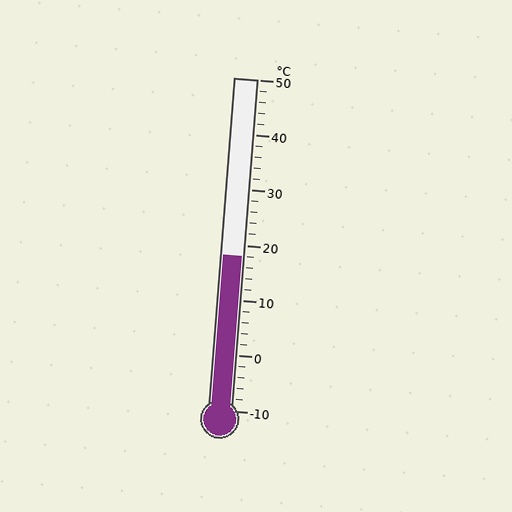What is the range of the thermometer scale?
The thermometer scale ranges from -10°C to 50°C.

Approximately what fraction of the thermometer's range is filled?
The thermometer is filled to approximately 45% of its range.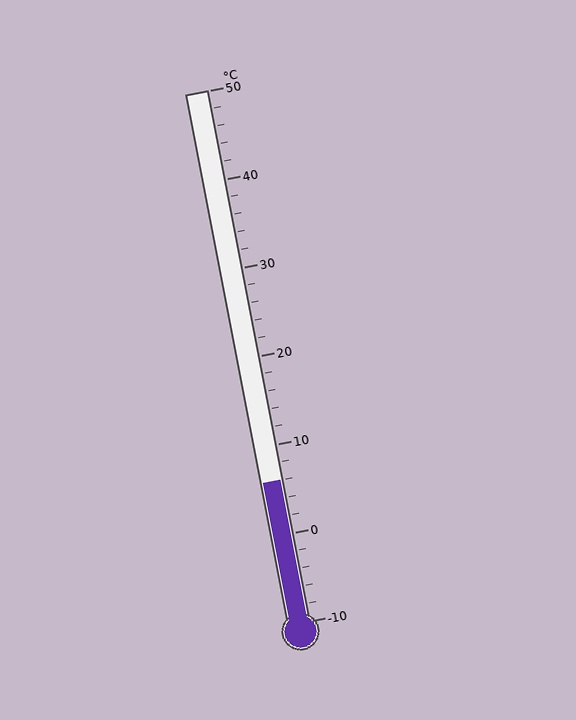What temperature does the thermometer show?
The thermometer shows approximately 6°C.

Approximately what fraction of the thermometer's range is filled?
The thermometer is filled to approximately 25% of its range.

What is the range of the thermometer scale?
The thermometer scale ranges from -10°C to 50°C.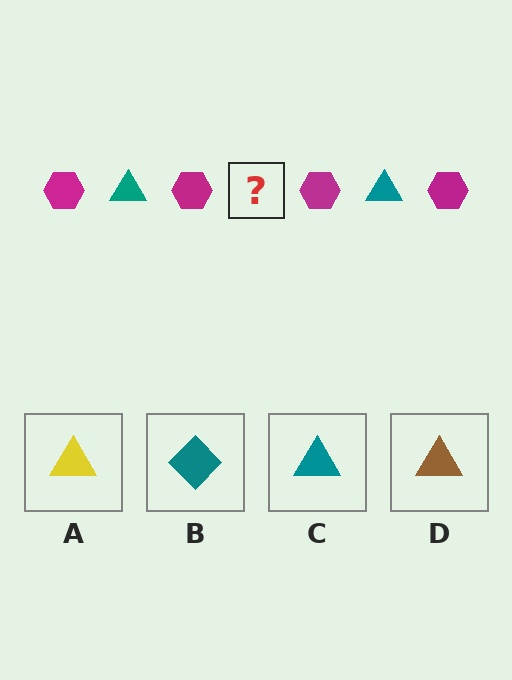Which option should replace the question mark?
Option C.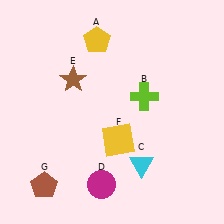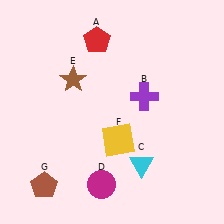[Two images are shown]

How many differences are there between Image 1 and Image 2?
There are 2 differences between the two images.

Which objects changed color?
A changed from yellow to red. B changed from lime to purple.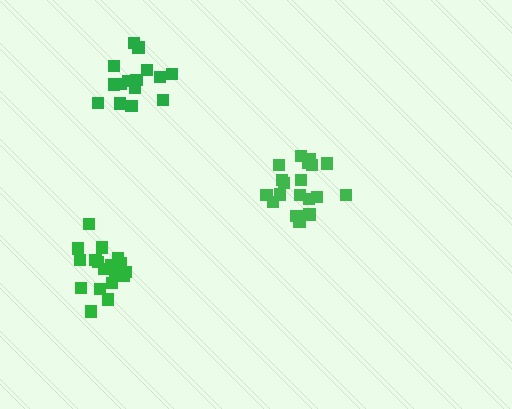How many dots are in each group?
Group 1: 20 dots, Group 2: 20 dots, Group 3: 15 dots (55 total).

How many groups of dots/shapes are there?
There are 3 groups.